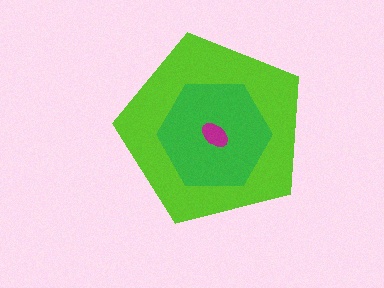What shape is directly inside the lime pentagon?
The green hexagon.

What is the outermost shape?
The lime pentagon.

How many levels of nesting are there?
3.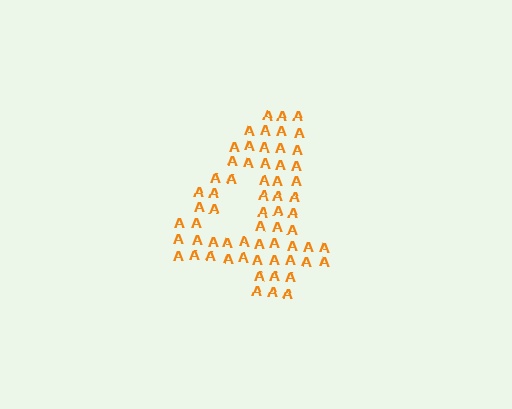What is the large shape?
The large shape is the digit 4.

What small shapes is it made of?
It is made of small letter A's.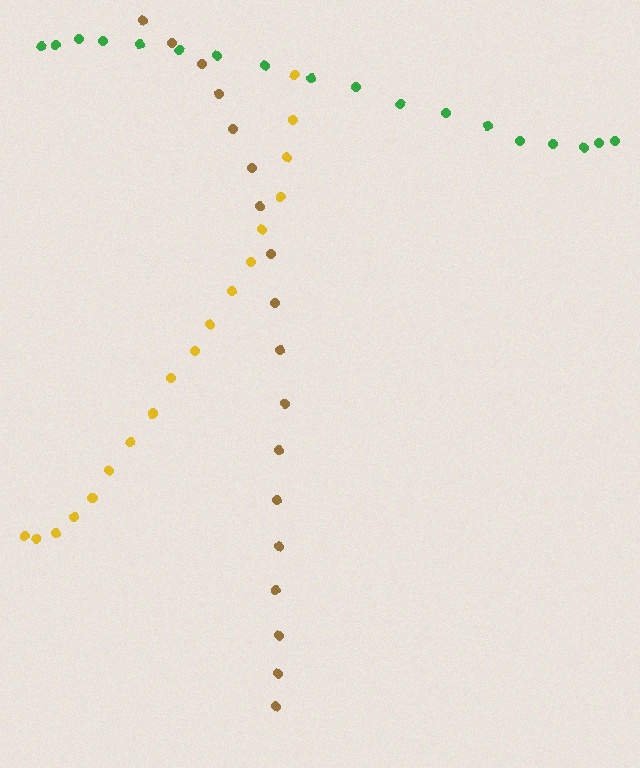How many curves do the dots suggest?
There are 3 distinct paths.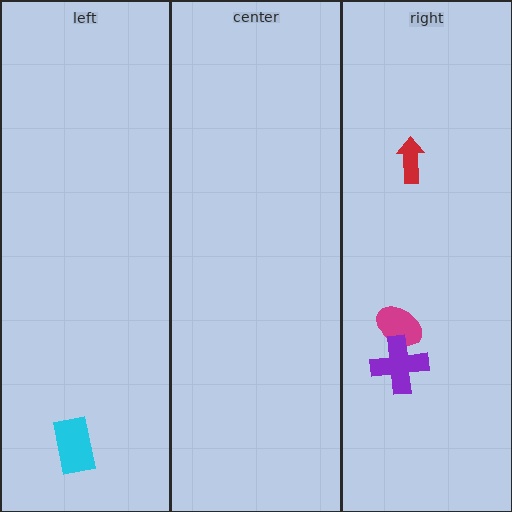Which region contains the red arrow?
The right region.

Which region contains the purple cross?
The right region.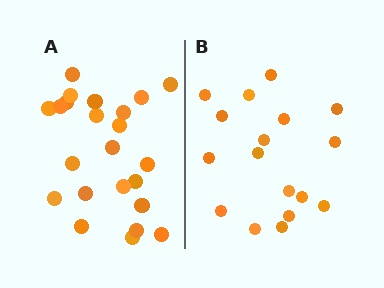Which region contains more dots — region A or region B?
Region A (the left region) has more dots.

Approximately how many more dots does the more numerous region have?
Region A has about 6 more dots than region B.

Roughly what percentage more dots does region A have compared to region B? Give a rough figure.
About 35% more.